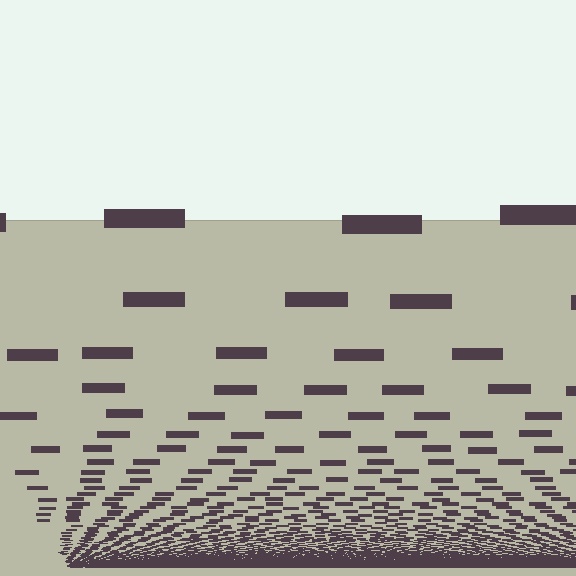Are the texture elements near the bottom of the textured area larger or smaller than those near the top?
Smaller. The gradient is inverted — elements near the bottom are smaller and denser.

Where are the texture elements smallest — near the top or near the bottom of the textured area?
Near the bottom.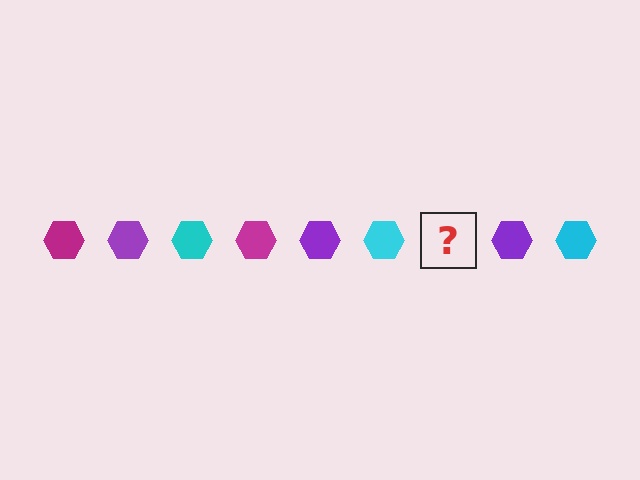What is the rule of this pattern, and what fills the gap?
The rule is that the pattern cycles through magenta, purple, cyan hexagons. The gap should be filled with a magenta hexagon.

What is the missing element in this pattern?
The missing element is a magenta hexagon.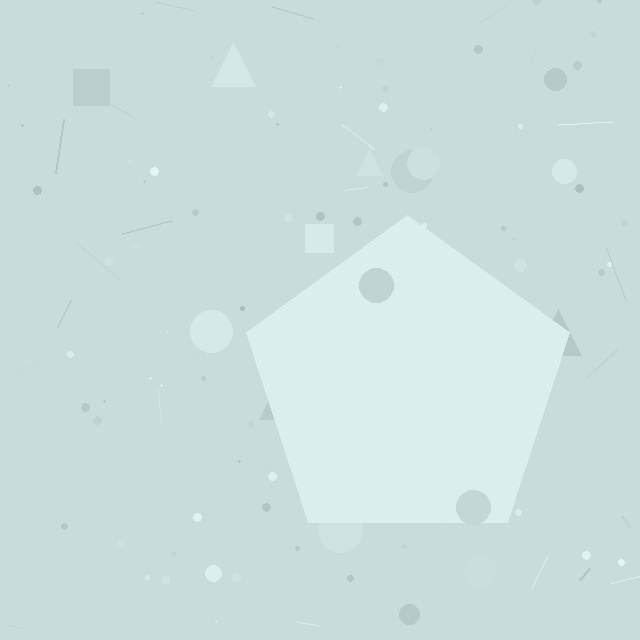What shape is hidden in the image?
A pentagon is hidden in the image.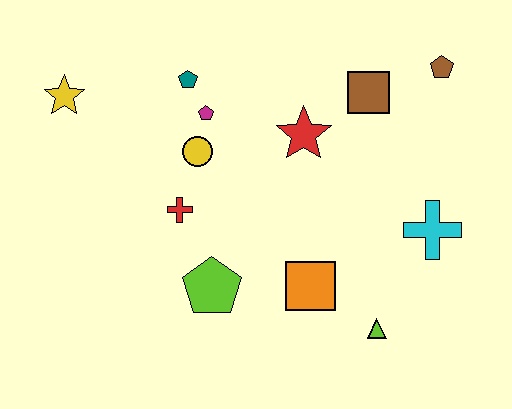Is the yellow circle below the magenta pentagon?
Yes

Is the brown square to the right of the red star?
Yes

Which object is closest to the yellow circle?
The magenta pentagon is closest to the yellow circle.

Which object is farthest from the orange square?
The yellow star is farthest from the orange square.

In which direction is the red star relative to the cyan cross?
The red star is to the left of the cyan cross.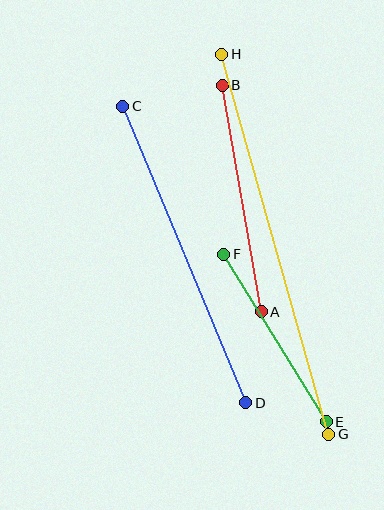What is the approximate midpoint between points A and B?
The midpoint is at approximately (242, 198) pixels.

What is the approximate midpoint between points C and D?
The midpoint is at approximately (184, 254) pixels.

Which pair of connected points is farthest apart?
Points G and H are farthest apart.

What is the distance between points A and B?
The distance is approximately 230 pixels.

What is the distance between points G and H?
The distance is approximately 395 pixels.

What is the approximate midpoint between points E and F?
The midpoint is at approximately (275, 338) pixels.